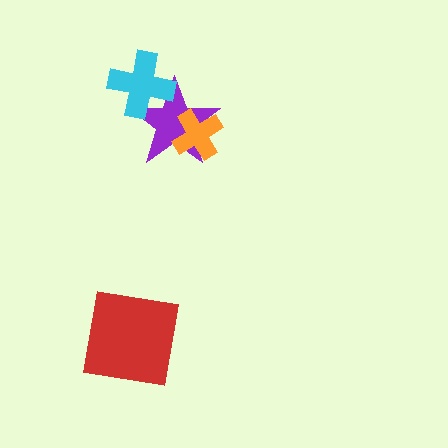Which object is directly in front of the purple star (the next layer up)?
The orange cross is directly in front of the purple star.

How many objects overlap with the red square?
0 objects overlap with the red square.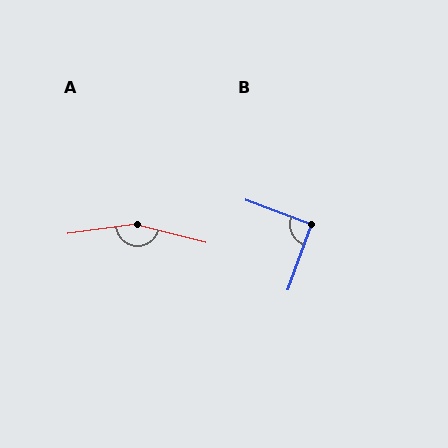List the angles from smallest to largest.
B (91°), A (158°).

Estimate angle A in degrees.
Approximately 158 degrees.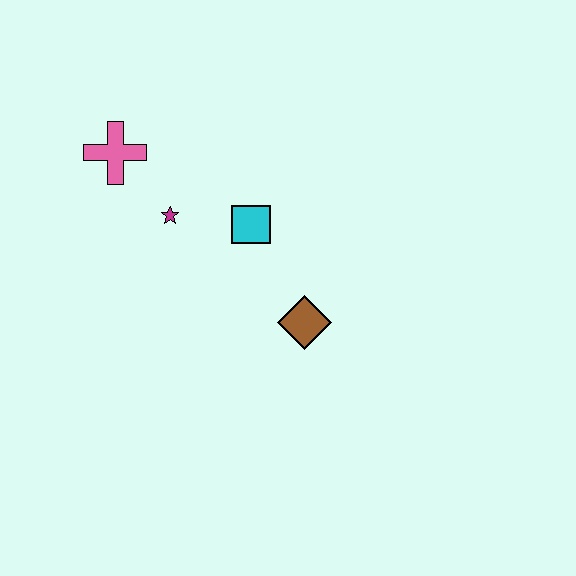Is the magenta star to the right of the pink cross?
Yes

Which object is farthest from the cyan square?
The pink cross is farthest from the cyan square.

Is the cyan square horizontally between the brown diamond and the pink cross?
Yes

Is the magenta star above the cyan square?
Yes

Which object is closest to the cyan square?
The magenta star is closest to the cyan square.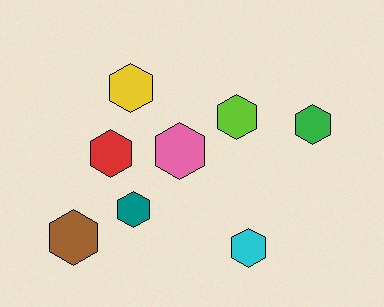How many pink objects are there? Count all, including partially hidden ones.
There is 1 pink object.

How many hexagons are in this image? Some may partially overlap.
There are 8 hexagons.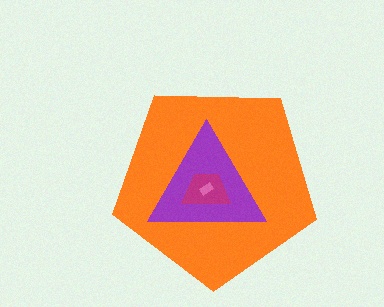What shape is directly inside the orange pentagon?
The purple triangle.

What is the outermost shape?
The orange pentagon.